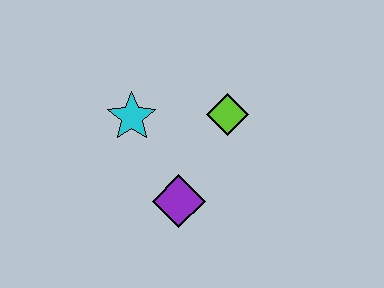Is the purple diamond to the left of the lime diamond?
Yes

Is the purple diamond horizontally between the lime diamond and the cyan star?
Yes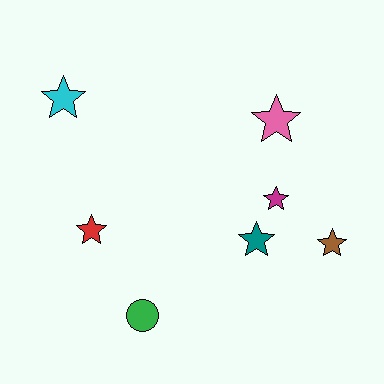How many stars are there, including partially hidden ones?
There are 6 stars.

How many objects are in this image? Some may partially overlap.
There are 7 objects.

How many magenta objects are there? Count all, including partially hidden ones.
There is 1 magenta object.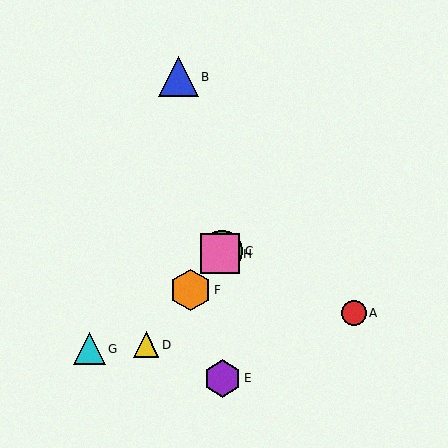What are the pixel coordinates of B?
Object B is at (178, 77).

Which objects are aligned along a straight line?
Objects C, D, F, H are aligned along a straight line.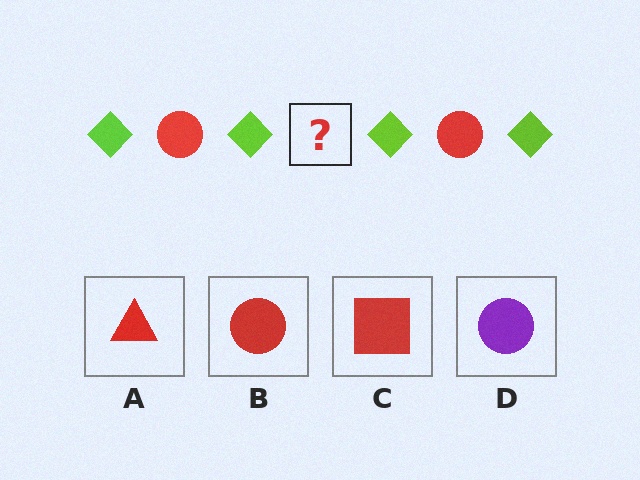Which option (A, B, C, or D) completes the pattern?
B.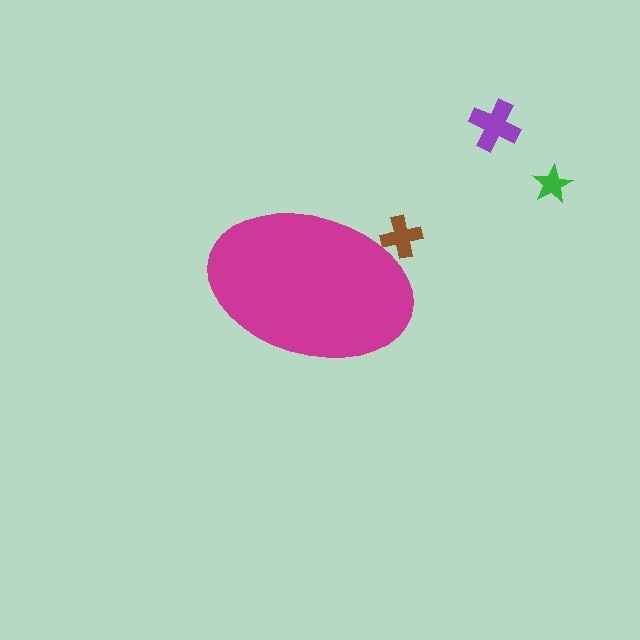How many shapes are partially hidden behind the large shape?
1 shape is partially hidden.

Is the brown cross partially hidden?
Yes, the brown cross is partially hidden behind the magenta ellipse.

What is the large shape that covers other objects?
A magenta ellipse.